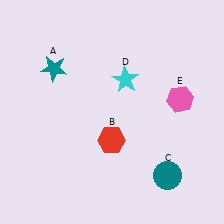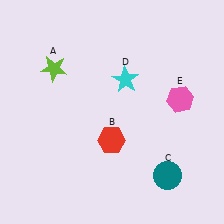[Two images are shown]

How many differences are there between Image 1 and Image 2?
There is 1 difference between the two images.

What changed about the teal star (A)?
In Image 1, A is teal. In Image 2, it changed to lime.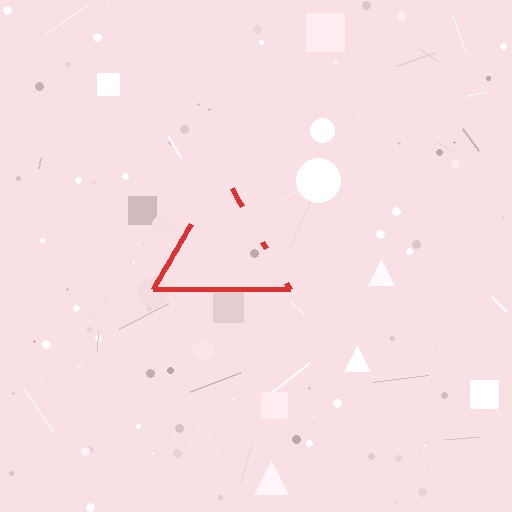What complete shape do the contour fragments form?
The contour fragments form a triangle.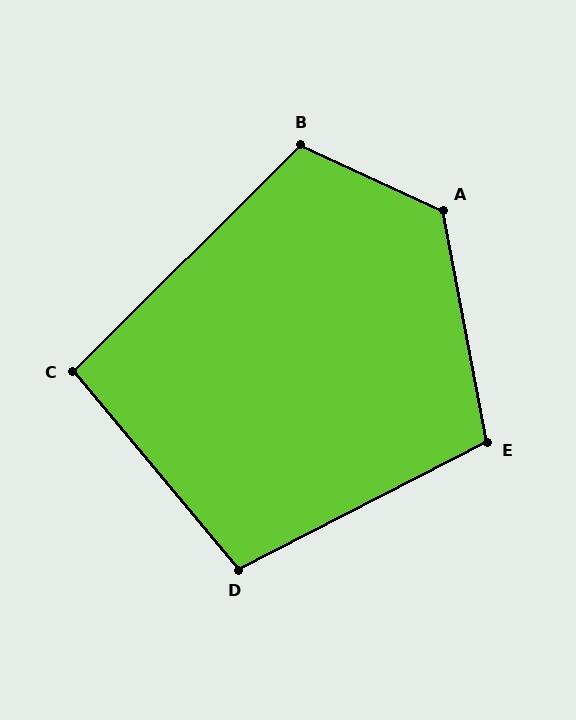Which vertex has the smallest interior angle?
C, at approximately 95 degrees.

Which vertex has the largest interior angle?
A, at approximately 125 degrees.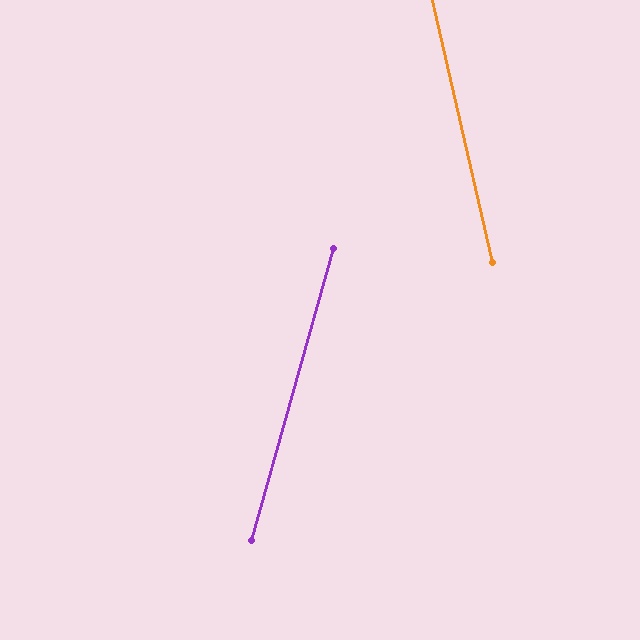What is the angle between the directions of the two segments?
Approximately 29 degrees.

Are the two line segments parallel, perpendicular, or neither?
Neither parallel nor perpendicular — they differ by about 29°.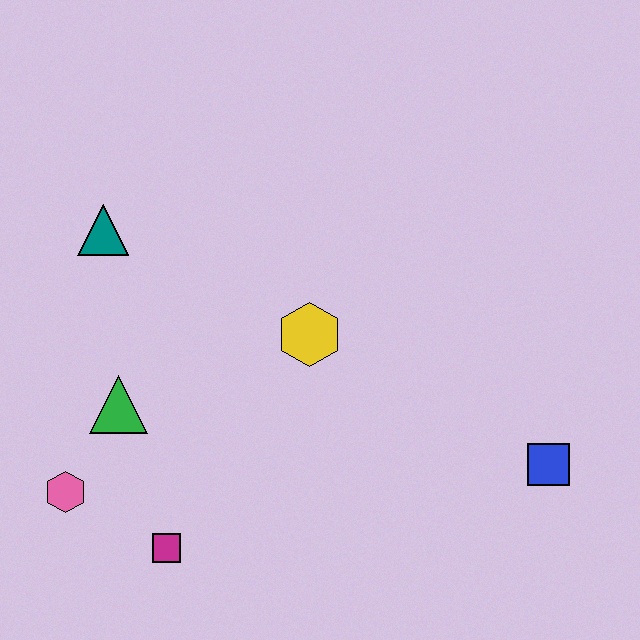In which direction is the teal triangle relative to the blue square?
The teal triangle is to the left of the blue square.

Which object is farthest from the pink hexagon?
The blue square is farthest from the pink hexagon.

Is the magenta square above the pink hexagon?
No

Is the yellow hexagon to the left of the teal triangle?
No